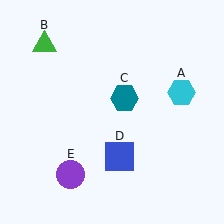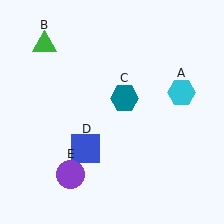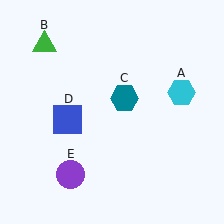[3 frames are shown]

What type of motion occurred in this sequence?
The blue square (object D) rotated clockwise around the center of the scene.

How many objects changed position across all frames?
1 object changed position: blue square (object D).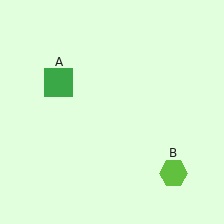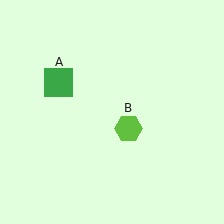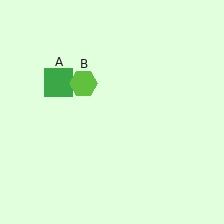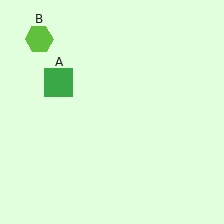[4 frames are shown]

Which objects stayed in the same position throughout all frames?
Green square (object A) remained stationary.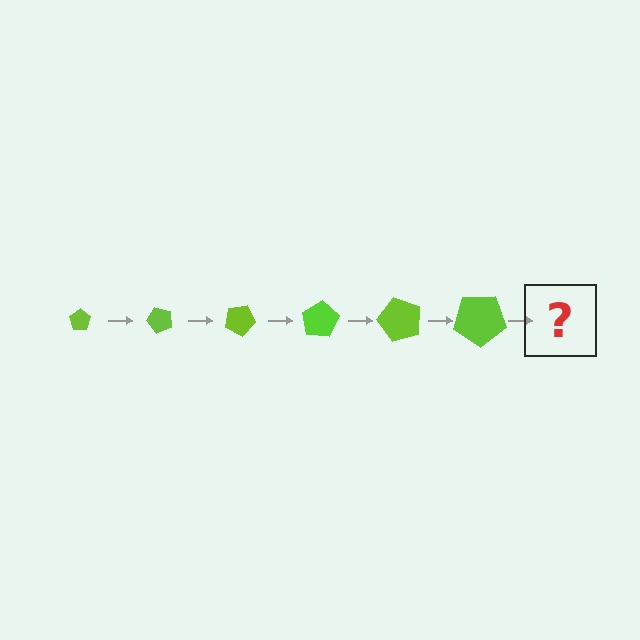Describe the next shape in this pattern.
It should be a pentagon, larger than the previous one and rotated 300 degrees from the start.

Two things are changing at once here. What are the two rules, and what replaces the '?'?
The two rules are that the pentagon grows larger each step and it rotates 50 degrees each step. The '?' should be a pentagon, larger than the previous one and rotated 300 degrees from the start.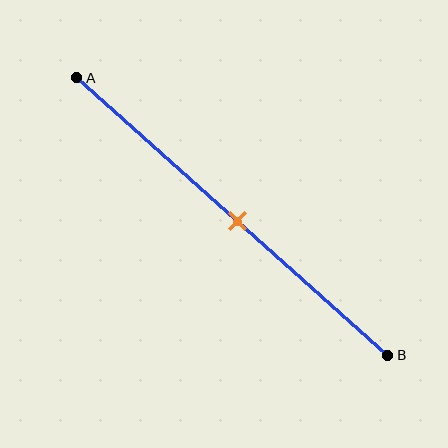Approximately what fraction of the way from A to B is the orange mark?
The orange mark is approximately 50% of the way from A to B.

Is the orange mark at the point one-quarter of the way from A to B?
No, the mark is at about 50% from A, not at the 25% one-quarter point.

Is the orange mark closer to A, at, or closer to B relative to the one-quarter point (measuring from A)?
The orange mark is closer to point B than the one-quarter point of segment AB.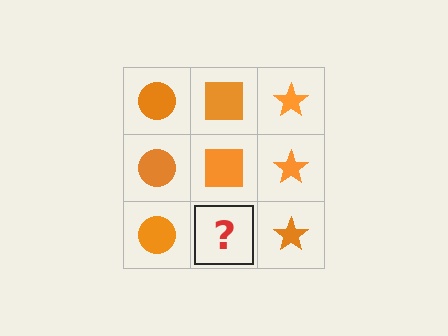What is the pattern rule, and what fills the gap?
The rule is that each column has a consistent shape. The gap should be filled with an orange square.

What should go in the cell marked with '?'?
The missing cell should contain an orange square.